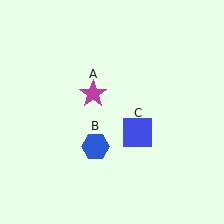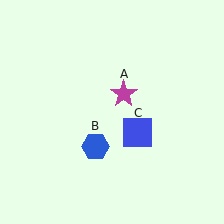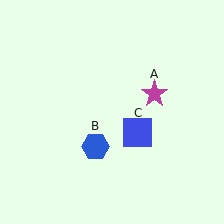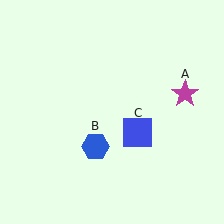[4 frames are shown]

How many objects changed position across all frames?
1 object changed position: magenta star (object A).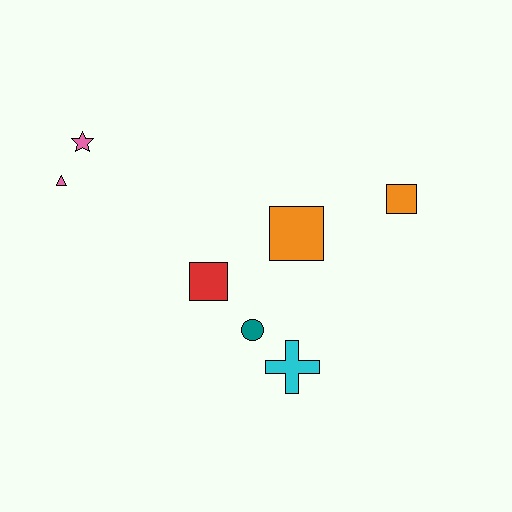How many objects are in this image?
There are 7 objects.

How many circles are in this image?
There is 1 circle.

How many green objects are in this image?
There are no green objects.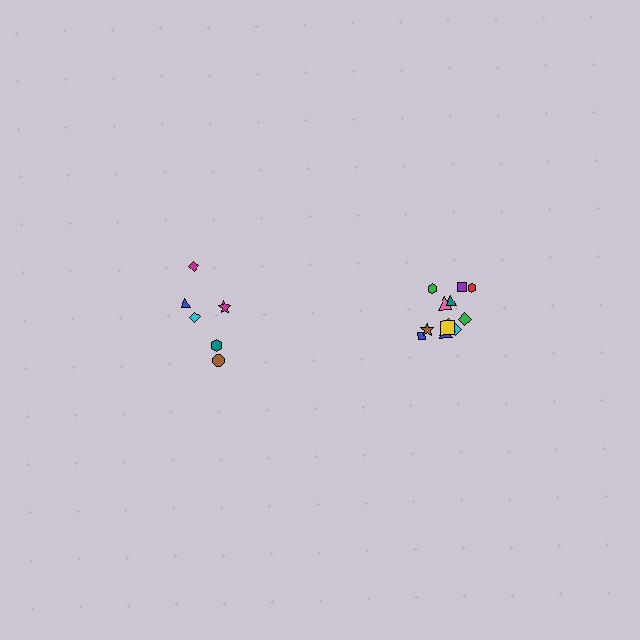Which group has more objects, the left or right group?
The right group.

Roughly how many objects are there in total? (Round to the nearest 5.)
Roughly 20 objects in total.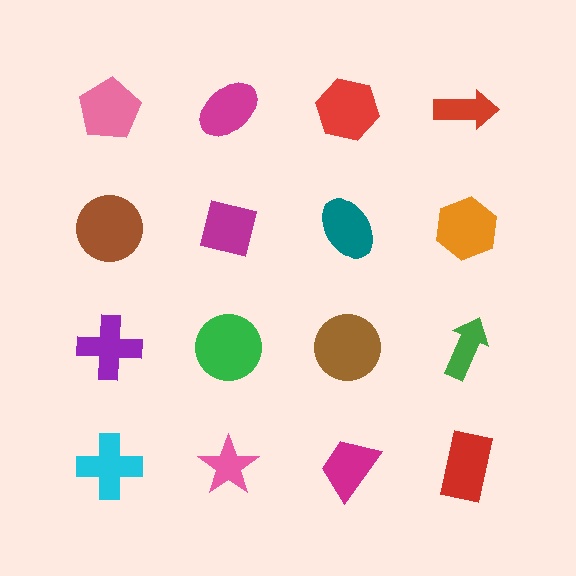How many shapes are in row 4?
4 shapes.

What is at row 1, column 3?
A red hexagon.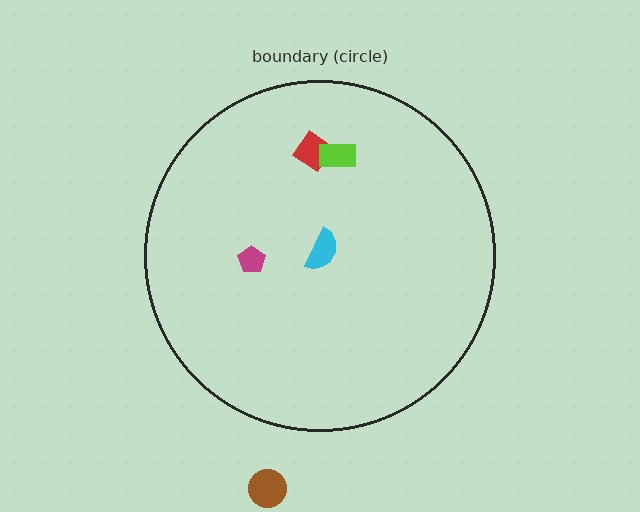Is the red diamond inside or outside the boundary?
Inside.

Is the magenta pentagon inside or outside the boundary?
Inside.